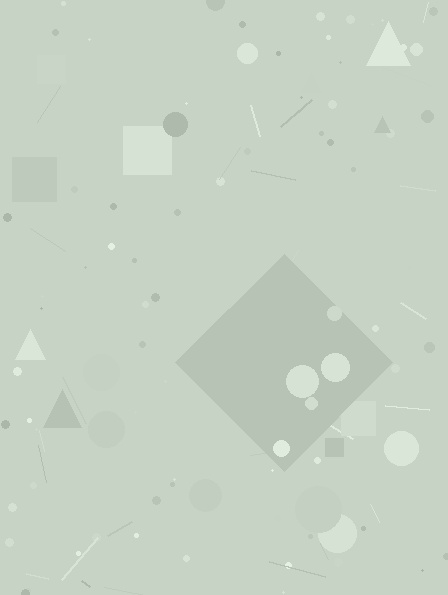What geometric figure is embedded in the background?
A diamond is embedded in the background.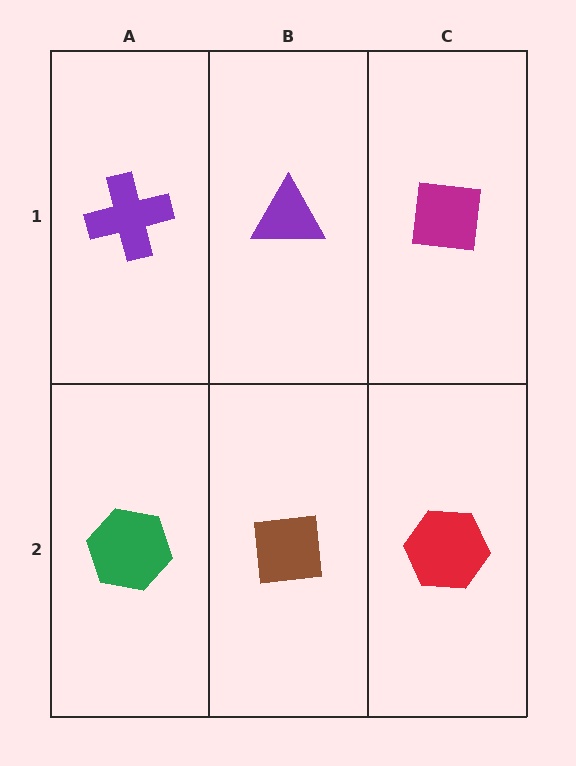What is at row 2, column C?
A red hexagon.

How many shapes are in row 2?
3 shapes.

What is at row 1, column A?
A purple cross.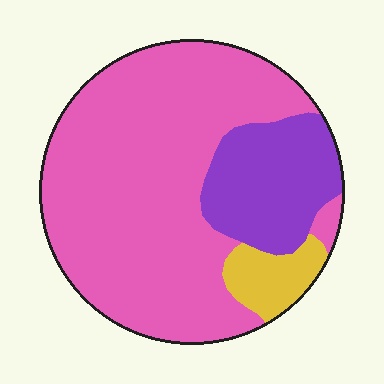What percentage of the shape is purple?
Purple takes up about one fifth (1/5) of the shape.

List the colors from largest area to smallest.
From largest to smallest: pink, purple, yellow.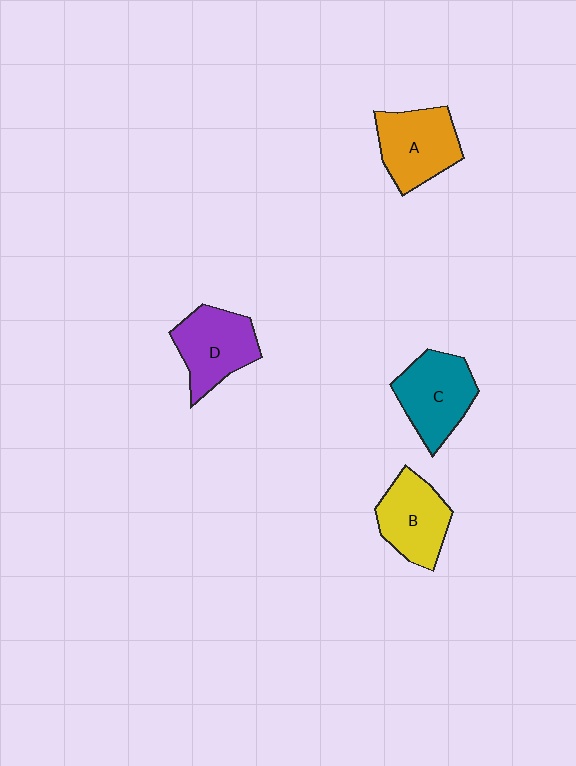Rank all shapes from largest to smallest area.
From largest to smallest: C (teal), A (orange), D (purple), B (yellow).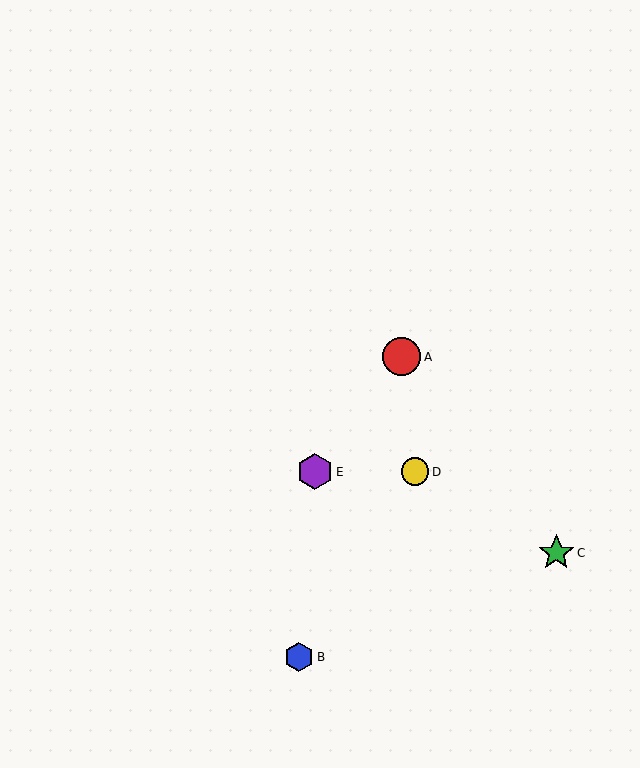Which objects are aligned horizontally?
Objects D, E are aligned horizontally.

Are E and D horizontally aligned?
Yes, both are at y≈472.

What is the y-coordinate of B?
Object B is at y≈657.